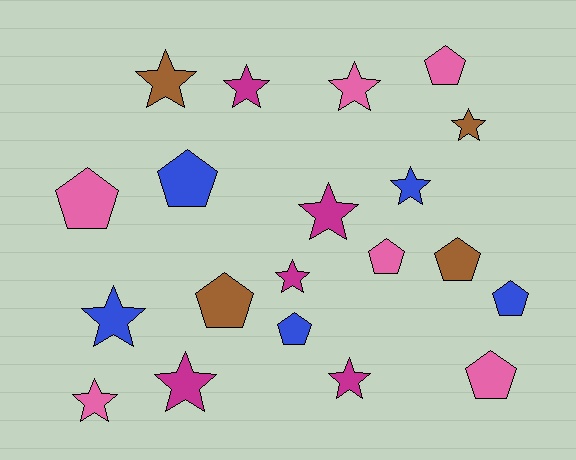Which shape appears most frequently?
Star, with 11 objects.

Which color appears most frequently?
Pink, with 6 objects.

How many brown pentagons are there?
There are 2 brown pentagons.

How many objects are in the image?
There are 20 objects.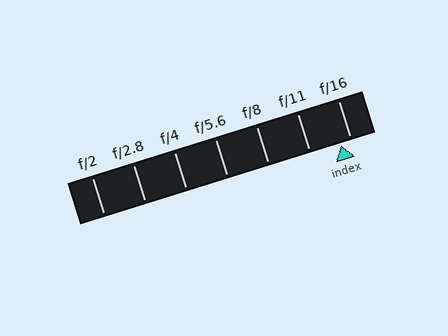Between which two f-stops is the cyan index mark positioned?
The index mark is between f/11 and f/16.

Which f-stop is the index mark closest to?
The index mark is closest to f/16.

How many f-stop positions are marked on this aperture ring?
There are 7 f-stop positions marked.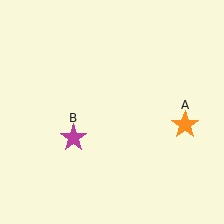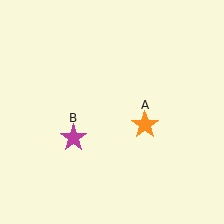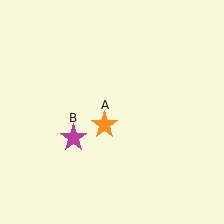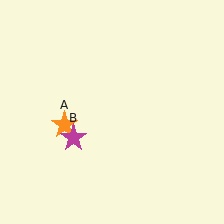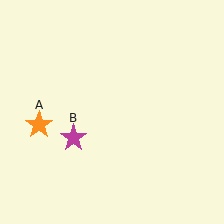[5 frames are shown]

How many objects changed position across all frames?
1 object changed position: orange star (object A).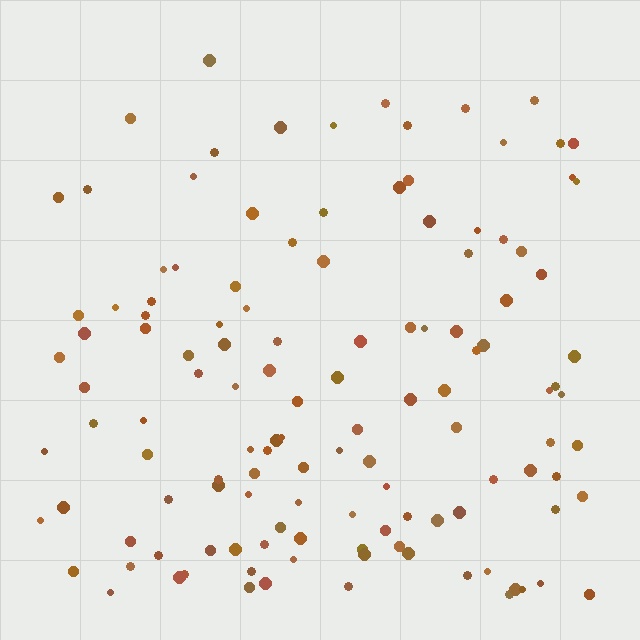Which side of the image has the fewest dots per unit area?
The top.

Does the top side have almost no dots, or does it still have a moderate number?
Still a moderate number, just noticeably fewer than the bottom.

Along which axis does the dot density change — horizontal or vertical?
Vertical.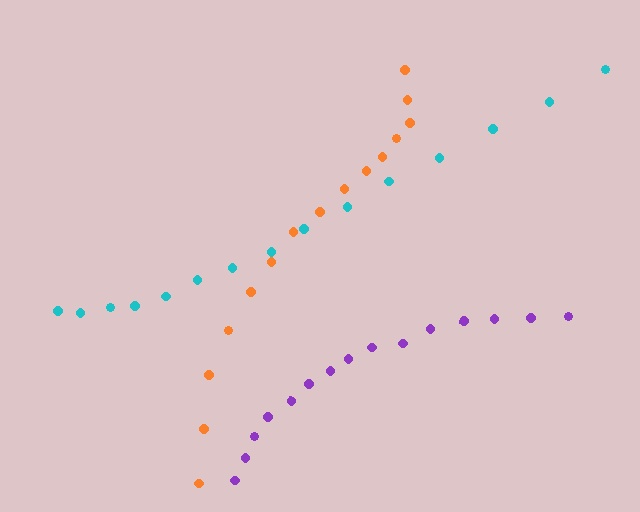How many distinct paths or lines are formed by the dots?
There are 3 distinct paths.